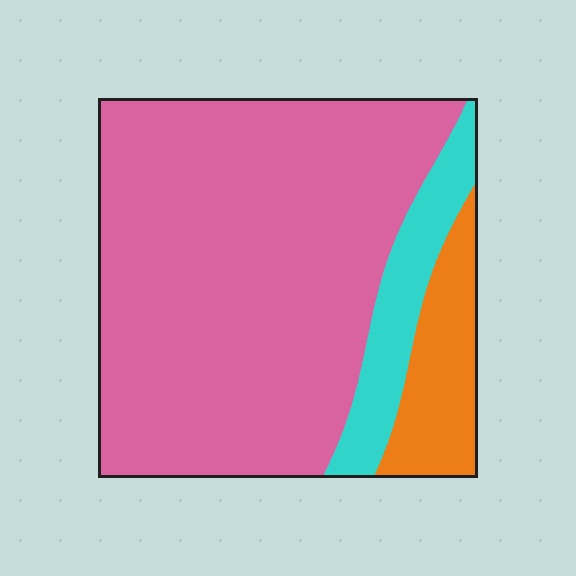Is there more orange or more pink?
Pink.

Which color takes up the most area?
Pink, at roughly 75%.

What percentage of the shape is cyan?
Cyan covers roughly 10% of the shape.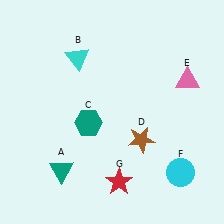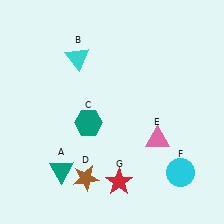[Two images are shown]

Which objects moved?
The objects that moved are: the brown star (D), the pink triangle (E).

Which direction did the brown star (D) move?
The brown star (D) moved left.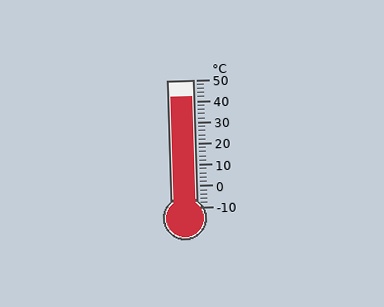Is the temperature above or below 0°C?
The temperature is above 0°C.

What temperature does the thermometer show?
The thermometer shows approximately 42°C.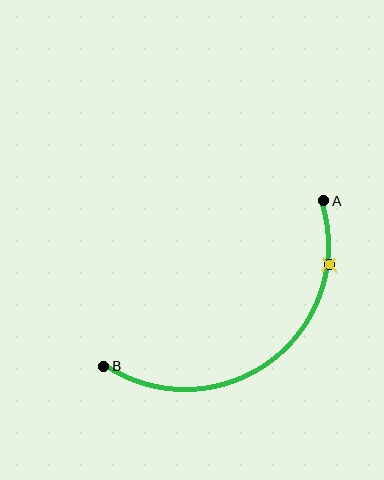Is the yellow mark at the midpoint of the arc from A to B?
No. The yellow mark lies on the arc but is closer to endpoint A. The arc midpoint would be at the point on the curve equidistant along the arc from both A and B.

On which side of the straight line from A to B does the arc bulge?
The arc bulges below and to the right of the straight line connecting A and B.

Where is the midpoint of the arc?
The arc midpoint is the point on the curve farthest from the straight line joining A and B. It sits below and to the right of that line.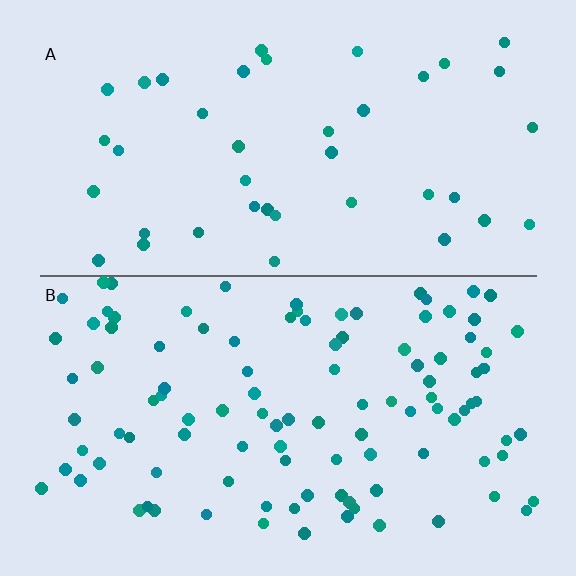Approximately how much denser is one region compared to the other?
Approximately 2.6× — region B over region A.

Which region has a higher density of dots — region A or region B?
B (the bottom).